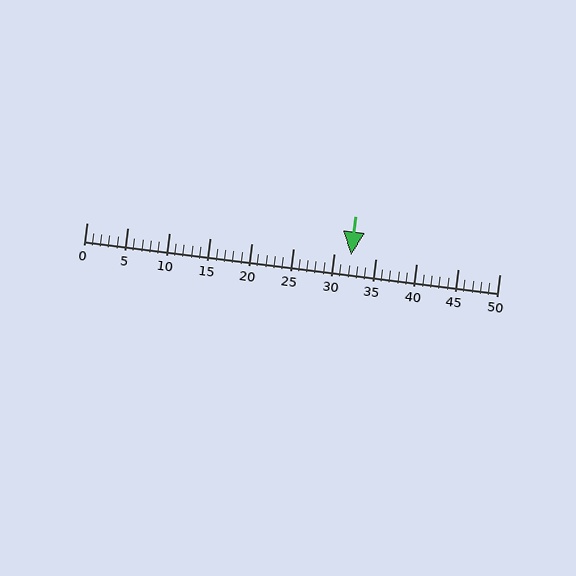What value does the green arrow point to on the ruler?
The green arrow points to approximately 32.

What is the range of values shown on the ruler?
The ruler shows values from 0 to 50.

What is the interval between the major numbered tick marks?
The major tick marks are spaced 5 units apart.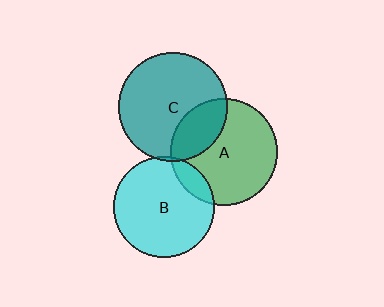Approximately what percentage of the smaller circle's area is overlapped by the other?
Approximately 5%.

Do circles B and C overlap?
Yes.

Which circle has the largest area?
Circle C (teal).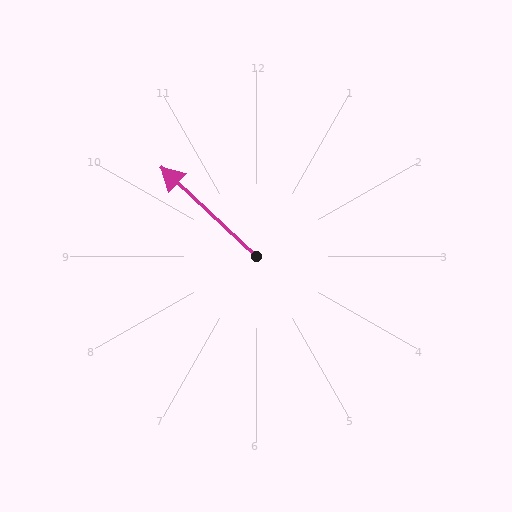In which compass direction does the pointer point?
Northwest.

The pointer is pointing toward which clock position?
Roughly 10 o'clock.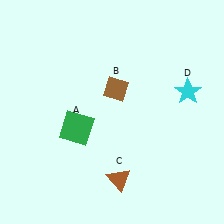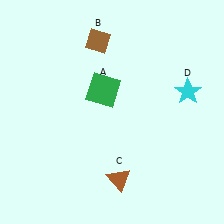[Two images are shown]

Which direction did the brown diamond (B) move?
The brown diamond (B) moved up.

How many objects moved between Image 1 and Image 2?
2 objects moved between the two images.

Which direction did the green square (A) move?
The green square (A) moved up.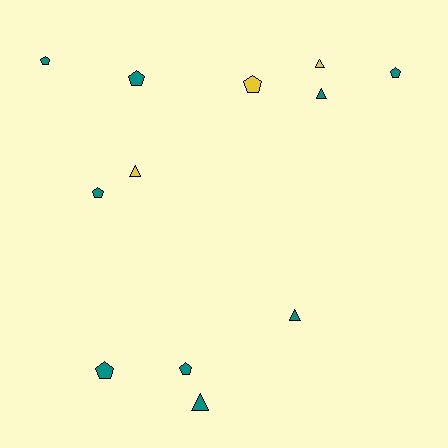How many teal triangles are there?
There are 3 teal triangles.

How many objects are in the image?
There are 12 objects.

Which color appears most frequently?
Teal, with 9 objects.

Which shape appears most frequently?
Pentagon, with 7 objects.